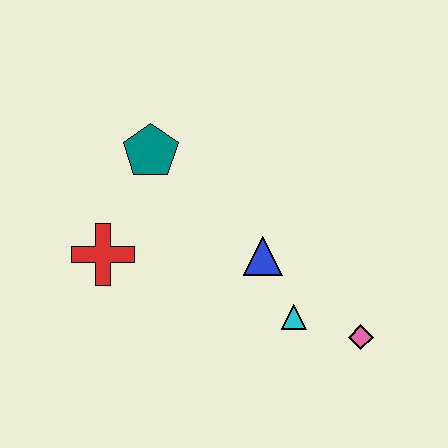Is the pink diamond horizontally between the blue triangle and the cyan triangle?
No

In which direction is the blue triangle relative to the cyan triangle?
The blue triangle is above the cyan triangle.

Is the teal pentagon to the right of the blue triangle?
No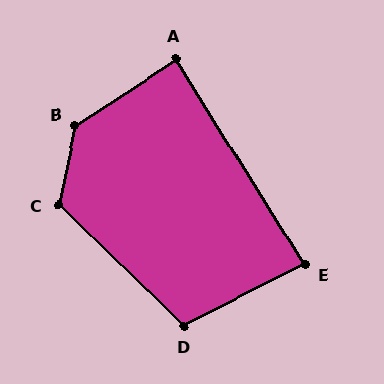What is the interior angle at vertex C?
Approximately 122 degrees (obtuse).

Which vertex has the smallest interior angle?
E, at approximately 85 degrees.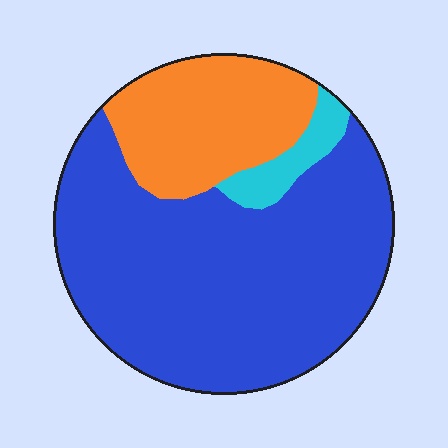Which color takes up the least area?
Cyan, at roughly 5%.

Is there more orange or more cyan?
Orange.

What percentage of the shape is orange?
Orange takes up about one quarter (1/4) of the shape.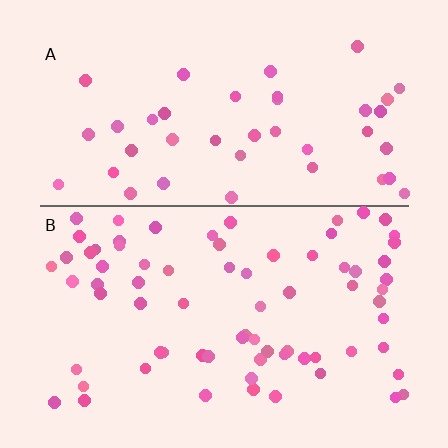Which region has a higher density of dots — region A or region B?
B (the bottom).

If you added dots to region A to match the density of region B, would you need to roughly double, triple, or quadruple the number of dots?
Approximately double.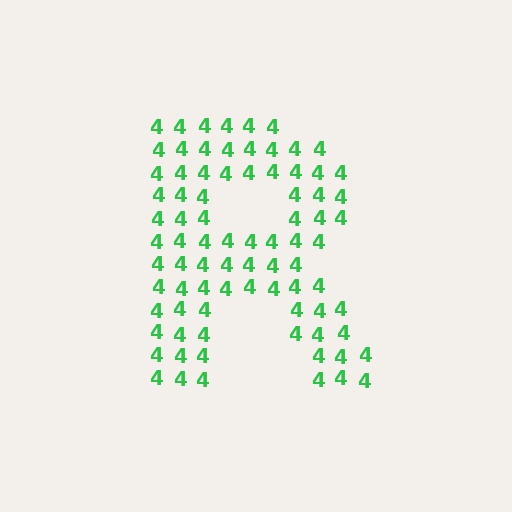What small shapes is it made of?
It is made of small digit 4's.